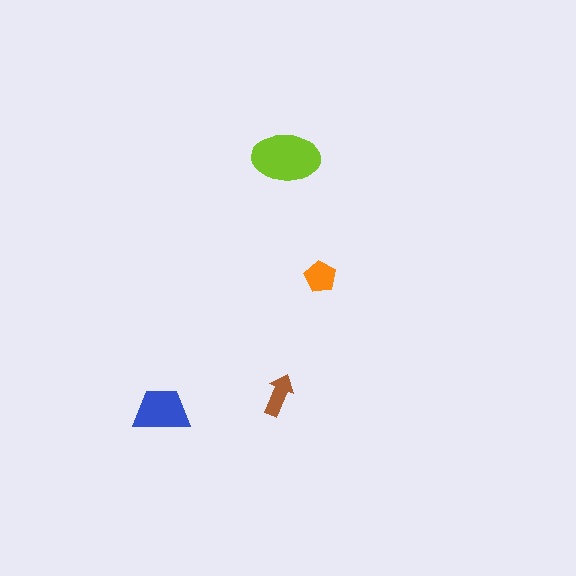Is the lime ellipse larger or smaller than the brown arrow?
Larger.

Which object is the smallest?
The brown arrow.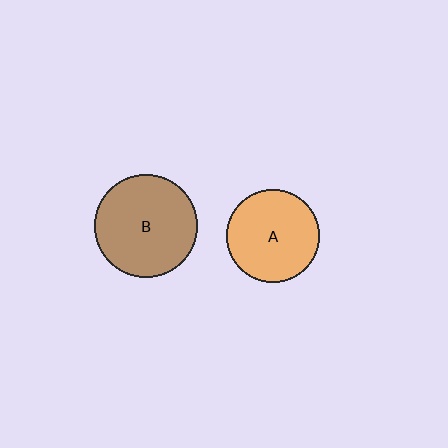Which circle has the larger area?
Circle B (brown).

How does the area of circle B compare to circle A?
Approximately 1.2 times.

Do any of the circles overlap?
No, none of the circles overlap.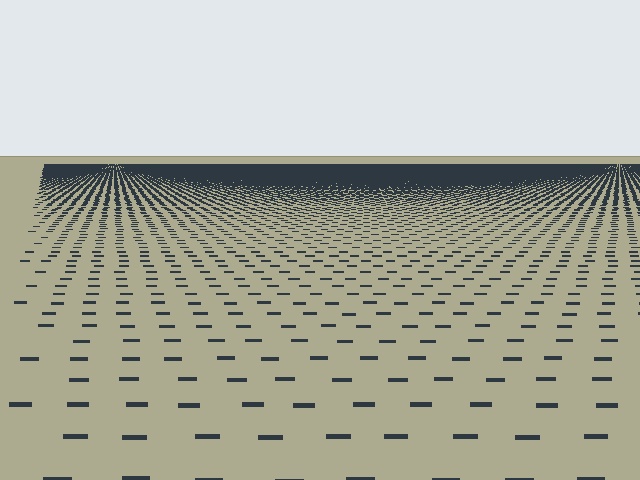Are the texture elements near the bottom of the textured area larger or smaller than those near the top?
Larger. Near the bottom, elements are closer to the viewer and appear at a bigger on-screen size.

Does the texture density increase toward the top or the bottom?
Density increases toward the top.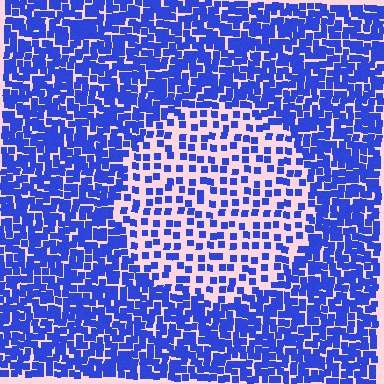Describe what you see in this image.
The image contains small blue elements arranged at two different densities. A circle-shaped region is visible where the elements are less densely packed than the surrounding area.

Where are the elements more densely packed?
The elements are more densely packed outside the circle boundary.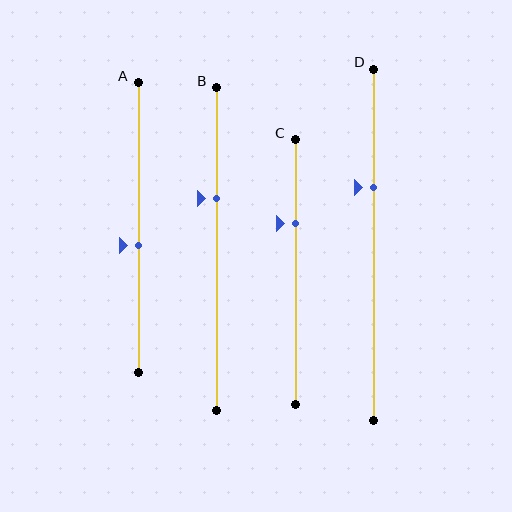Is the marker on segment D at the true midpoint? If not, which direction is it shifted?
No, the marker on segment D is shifted upward by about 16% of the segment length.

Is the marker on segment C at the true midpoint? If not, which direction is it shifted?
No, the marker on segment C is shifted upward by about 18% of the segment length.